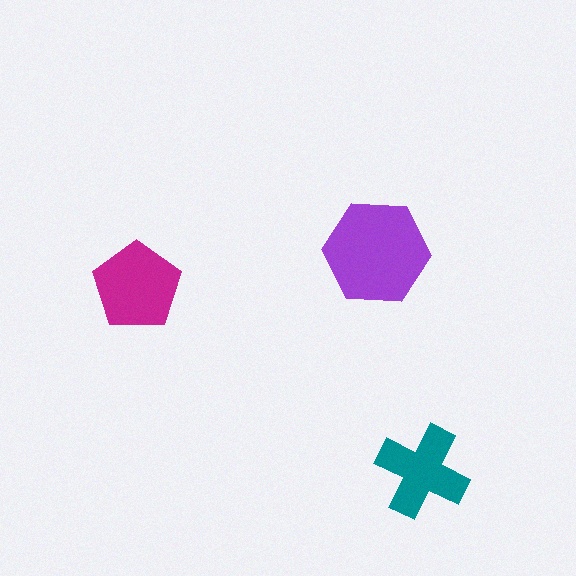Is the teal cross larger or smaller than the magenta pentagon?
Smaller.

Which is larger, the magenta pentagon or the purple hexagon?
The purple hexagon.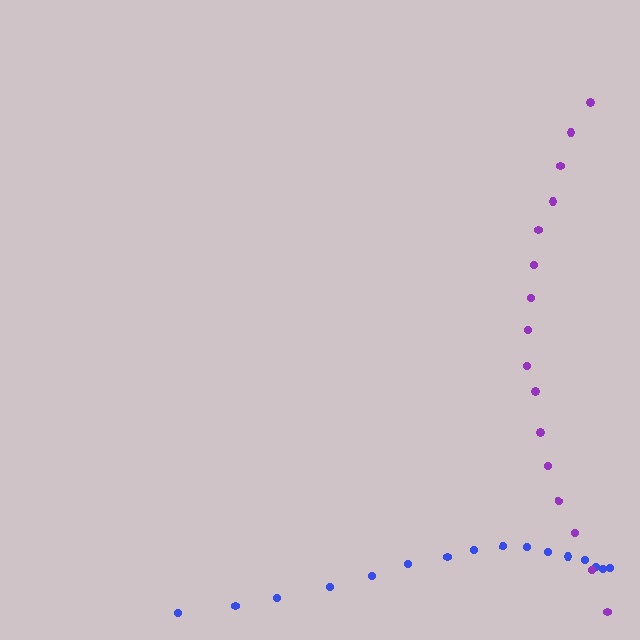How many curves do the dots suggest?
There are 2 distinct paths.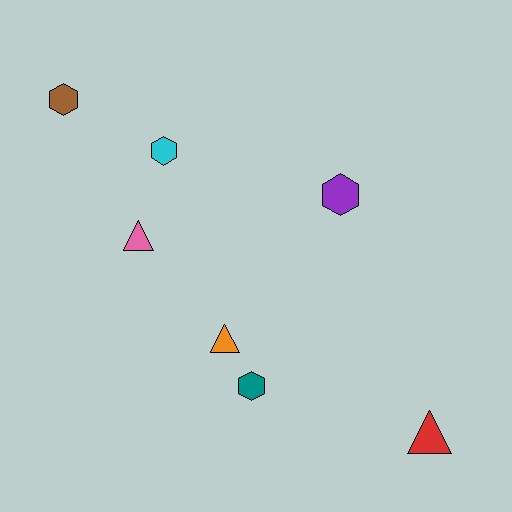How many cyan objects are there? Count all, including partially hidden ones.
There is 1 cyan object.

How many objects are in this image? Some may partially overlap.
There are 7 objects.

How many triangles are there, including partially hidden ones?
There are 3 triangles.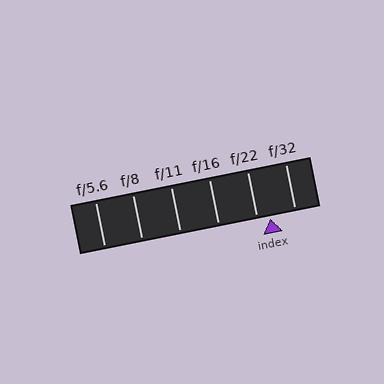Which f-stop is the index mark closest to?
The index mark is closest to f/22.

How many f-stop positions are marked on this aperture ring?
There are 6 f-stop positions marked.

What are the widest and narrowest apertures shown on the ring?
The widest aperture shown is f/5.6 and the narrowest is f/32.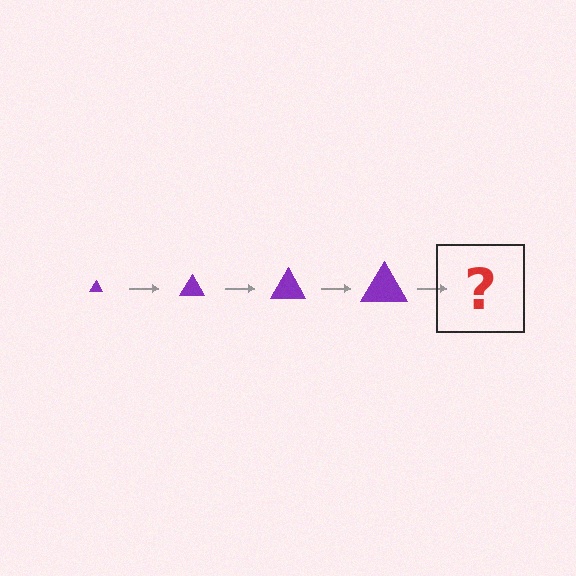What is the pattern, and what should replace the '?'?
The pattern is that the triangle gets progressively larger each step. The '?' should be a purple triangle, larger than the previous one.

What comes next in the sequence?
The next element should be a purple triangle, larger than the previous one.